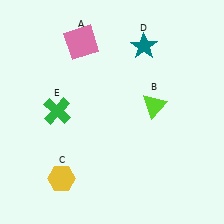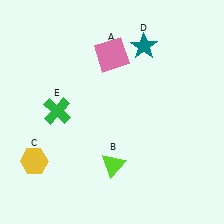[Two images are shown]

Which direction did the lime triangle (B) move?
The lime triangle (B) moved down.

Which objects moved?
The objects that moved are: the pink square (A), the lime triangle (B), the yellow hexagon (C).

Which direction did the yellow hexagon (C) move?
The yellow hexagon (C) moved left.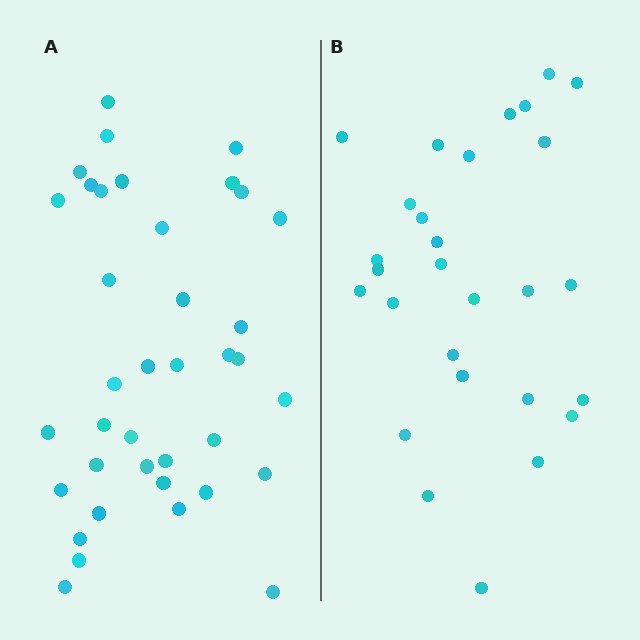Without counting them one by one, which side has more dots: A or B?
Region A (the left region) has more dots.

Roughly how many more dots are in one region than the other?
Region A has roughly 10 or so more dots than region B.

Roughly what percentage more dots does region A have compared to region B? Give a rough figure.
About 35% more.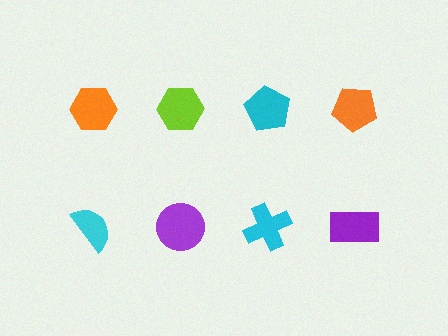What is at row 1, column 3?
A cyan pentagon.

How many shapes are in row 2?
4 shapes.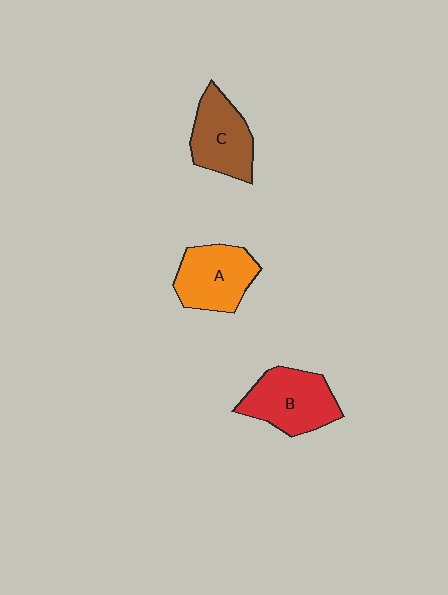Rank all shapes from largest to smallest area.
From largest to smallest: B (red), A (orange), C (brown).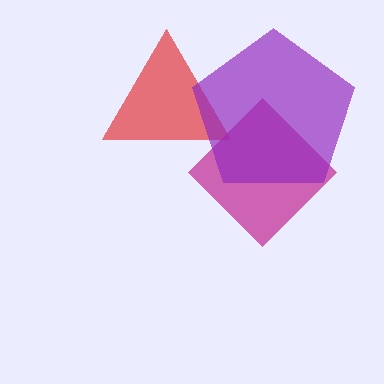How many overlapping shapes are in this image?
There are 3 overlapping shapes in the image.